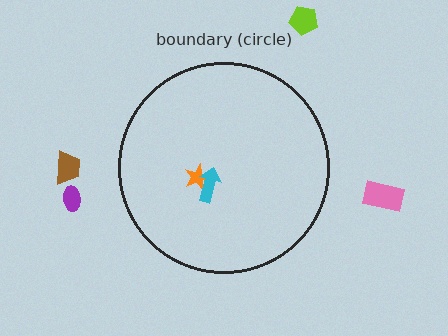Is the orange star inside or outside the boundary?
Inside.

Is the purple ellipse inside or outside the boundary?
Outside.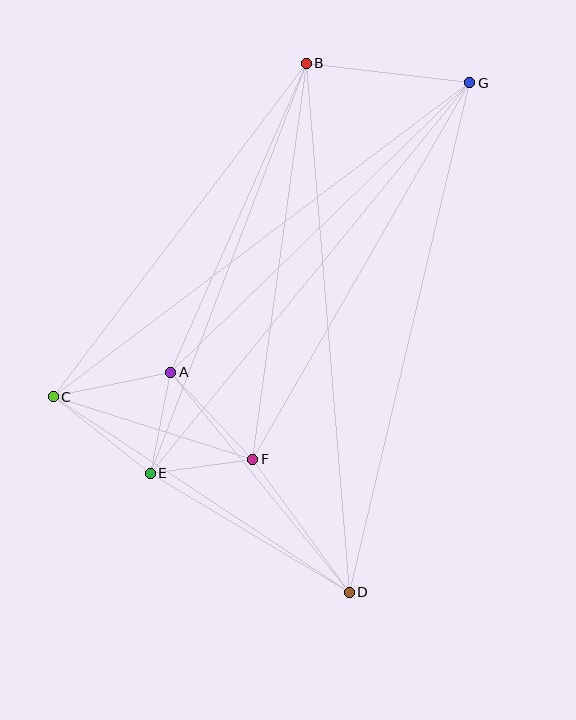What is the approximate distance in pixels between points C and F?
The distance between C and F is approximately 209 pixels.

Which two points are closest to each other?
Points A and E are closest to each other.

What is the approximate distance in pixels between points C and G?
The distance between C and G is approximately 522 pixels.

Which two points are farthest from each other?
Points B and D are farthest from each other.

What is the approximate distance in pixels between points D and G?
The distance between D and G is approximately 524 pixels.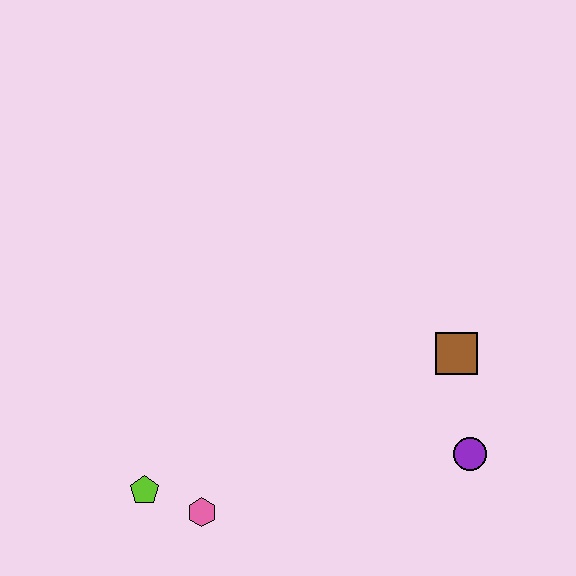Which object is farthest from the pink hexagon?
The brown square is farthest from the pink hexagon.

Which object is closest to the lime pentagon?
The pink hexagon is closest to the lime pentagon.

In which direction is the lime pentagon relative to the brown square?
The lime pentagon is to the left of the brown square.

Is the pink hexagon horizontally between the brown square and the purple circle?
No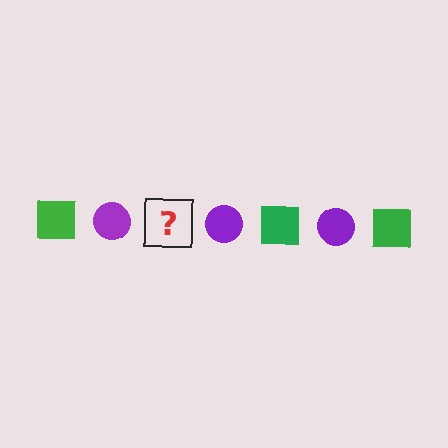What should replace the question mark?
The question mark should be replaced with a green square.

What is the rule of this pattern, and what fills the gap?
The rule is that the pattern alternates between green square and purple circle. The gap should be filled with a green square.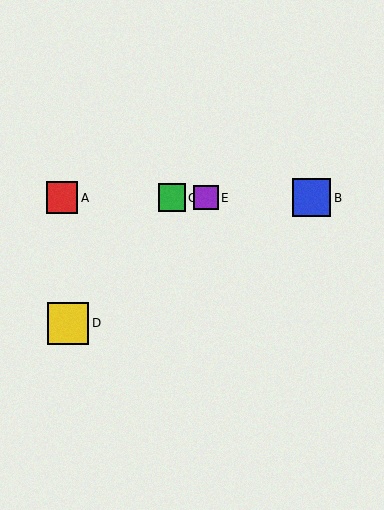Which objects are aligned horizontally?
Objects A, B, C, E are aligned horizontally.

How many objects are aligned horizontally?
4 objects (A, B, C, E) are aligned horizontally.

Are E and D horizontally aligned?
No, E is at y≈198 and D is at y≈323.